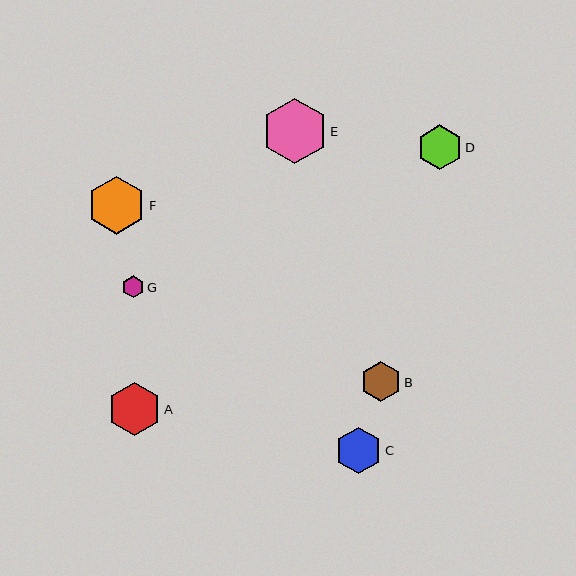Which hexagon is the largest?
Hexagon E is the largest with a size of approximately 65 pixels.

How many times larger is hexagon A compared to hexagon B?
Hexagon A is approximately 1.3 times the size of hexagon B.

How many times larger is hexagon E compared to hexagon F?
Hexagon E is approximately 1.1 times the size of hexagon F.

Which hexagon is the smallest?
Hexagon G is the smallest with a size of approximately 22 pixels.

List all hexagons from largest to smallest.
From largest to smallest: E, F, A, C, D, B, G.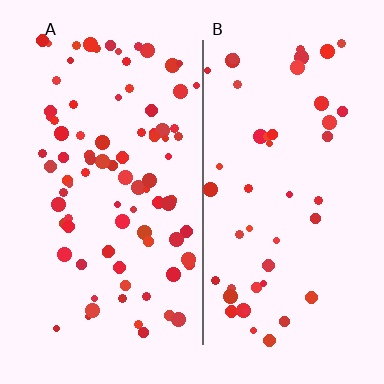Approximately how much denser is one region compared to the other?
Approximately 1.9× — region A over region B.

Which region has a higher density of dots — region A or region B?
A (the left).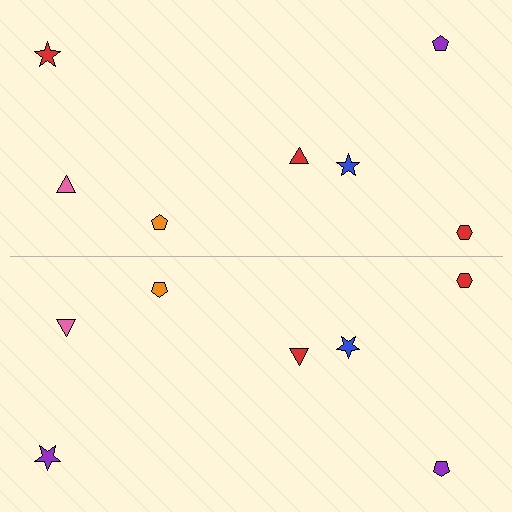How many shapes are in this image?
There are 14 shapes in this image.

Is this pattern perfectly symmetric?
No, the pattern is not perfectly symmetric. The purple star on the bottom side breaks the symmetry — its mirror counterpart is red.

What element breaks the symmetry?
The purple star on the bottom side breaks the symmetry — its mirror counterpart is red.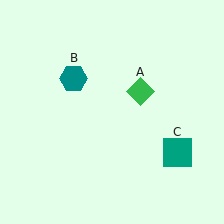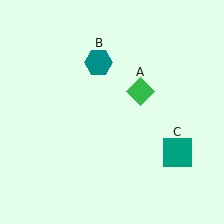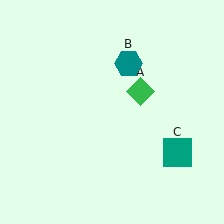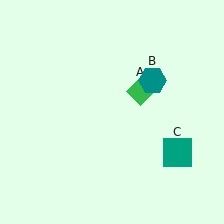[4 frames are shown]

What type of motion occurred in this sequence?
The teal hexagon (object B) rotated clockwise around the center of the scene.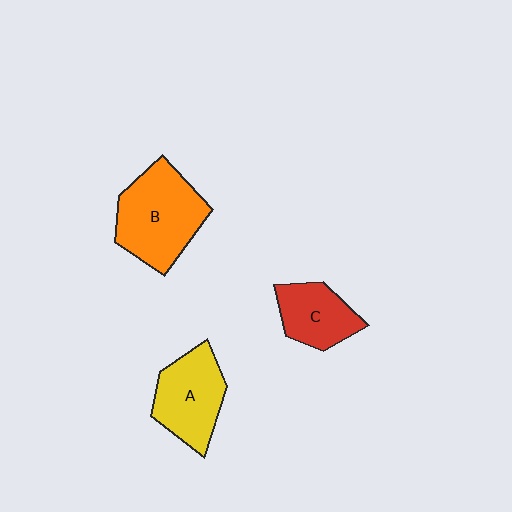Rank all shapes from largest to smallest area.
From largest to smallest: B (orange), A (yellow), C (red).